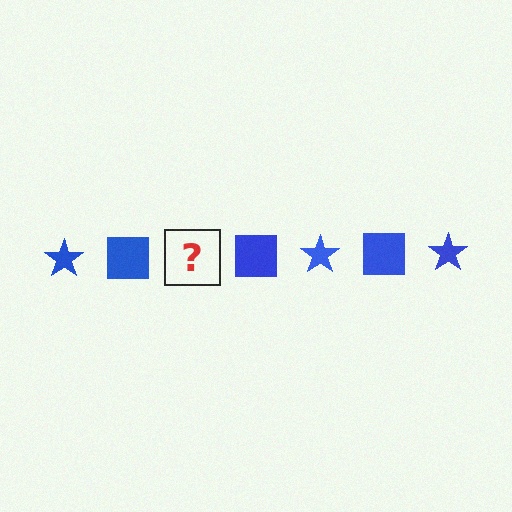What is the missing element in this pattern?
The missing element is a blue star.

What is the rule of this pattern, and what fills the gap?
The rule is that the pattern cycles through star, square shapes in blue. The gap should be filled with a blue star.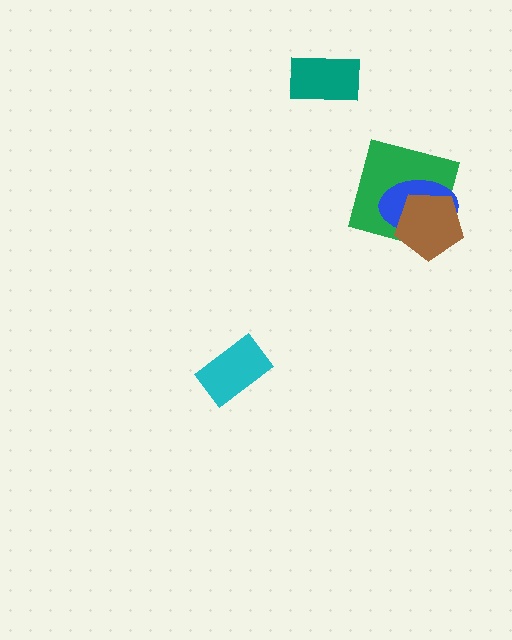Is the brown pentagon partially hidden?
No, no other shape covers it.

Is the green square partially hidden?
Yes, it is partially covered by another shape.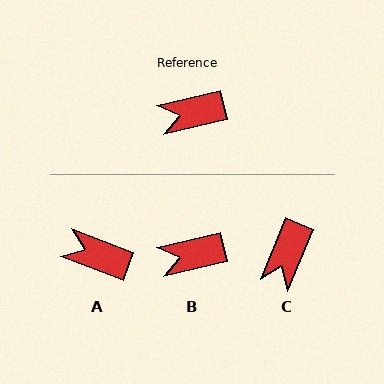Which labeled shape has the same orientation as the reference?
B.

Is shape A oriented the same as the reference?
No, it is off by about 35 degrees.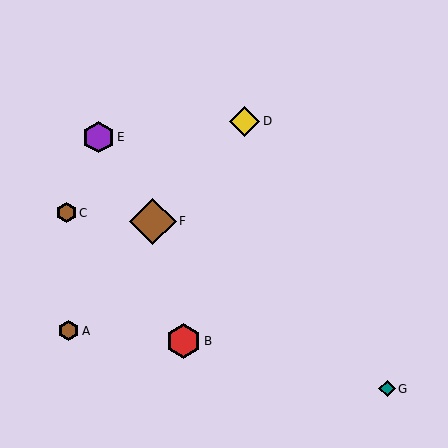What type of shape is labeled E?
Shape E is a purple hexagon.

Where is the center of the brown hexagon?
The center of the brown hexagon is at (68, 331).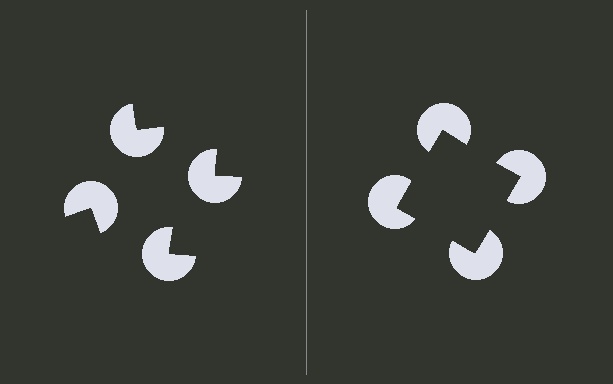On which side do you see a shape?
An illusory square appears on the right side. On the left side the wedge cuts are rotated, so no coherent shape forms.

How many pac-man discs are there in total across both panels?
8 — 4 on each side.